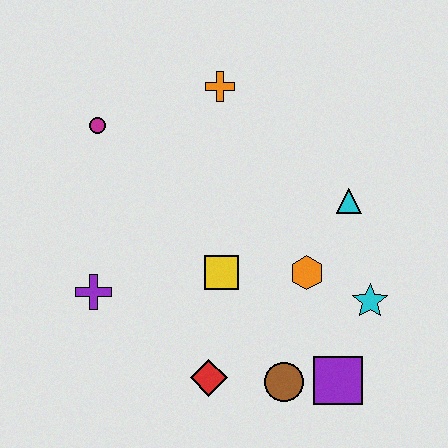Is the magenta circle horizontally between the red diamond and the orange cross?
No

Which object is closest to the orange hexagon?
The cyan star is closest to the orange hexagon.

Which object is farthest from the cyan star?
The magenta circle is farthest from the cyan star.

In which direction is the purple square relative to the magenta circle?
The purple square is below the magenta circle.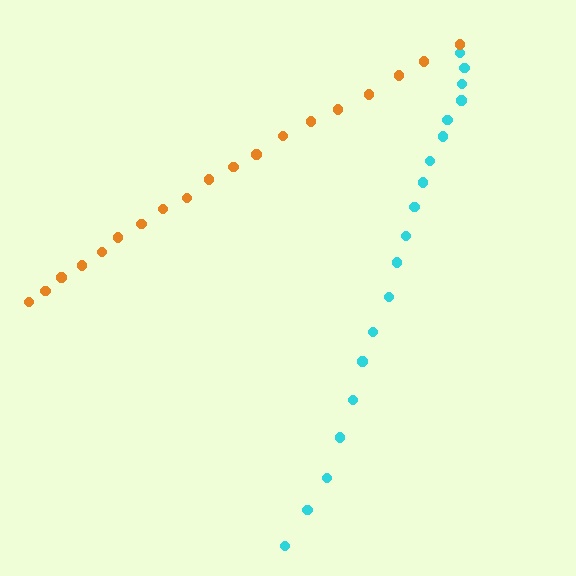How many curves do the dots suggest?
There are 2 distinct paths.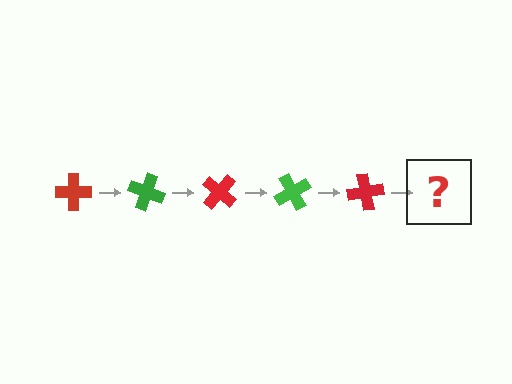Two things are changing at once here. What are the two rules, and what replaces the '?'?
The two rules are that it rotates 20 degrees each step and the color cycles through red and green. The '?' should be a green cross, rotated 100 degrees from the start.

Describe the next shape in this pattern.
It should be a green cross, rotated 100 degrees from the start.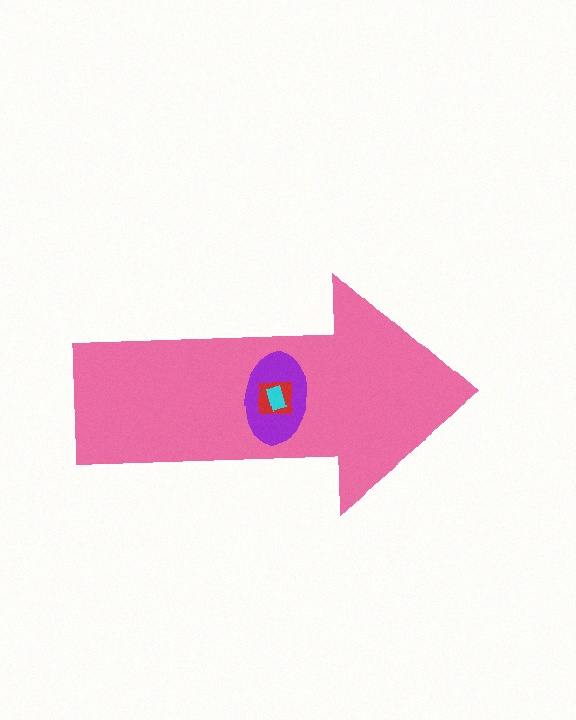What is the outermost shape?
The pink arrow.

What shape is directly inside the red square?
The cyan rectangle.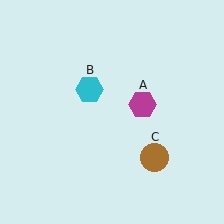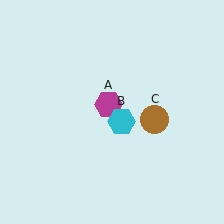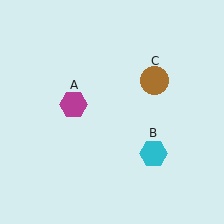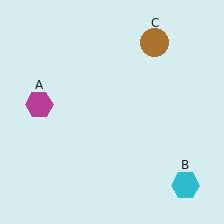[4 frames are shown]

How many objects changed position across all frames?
3 objects changed position: magenta hexagon (object A), cyan hexagon (object B), brown circle (object C).